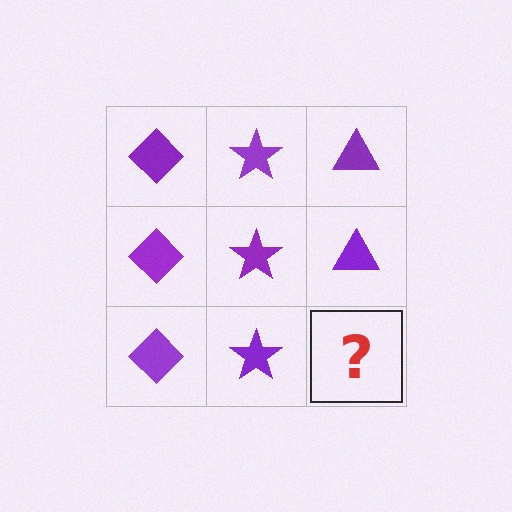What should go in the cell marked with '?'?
The missing cell should contain a purple triangle.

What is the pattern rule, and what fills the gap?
The rule is that each column has a consistent shape. The gap should be filled with a purple triangle.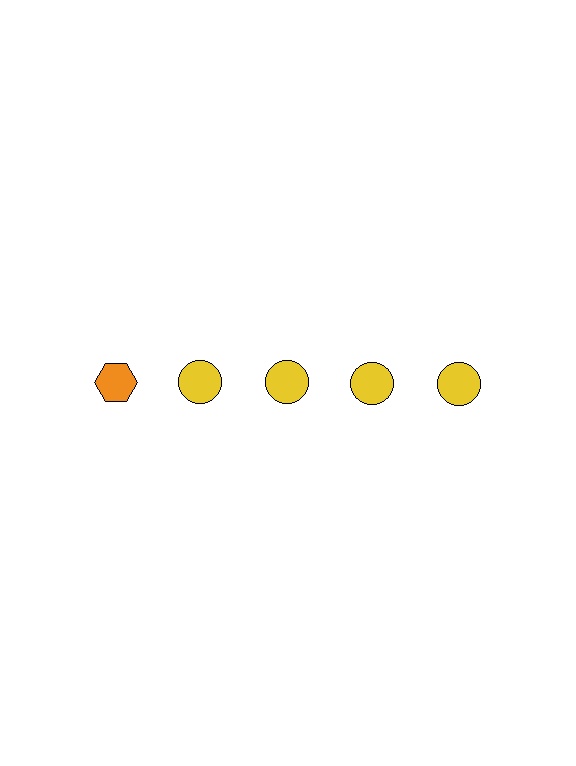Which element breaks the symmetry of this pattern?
The orange hexagon in the top row, leftmost column breaks the symmetry. All other shapes are yellow circles.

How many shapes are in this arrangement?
There are 5 shapes arranged in a grid pattern.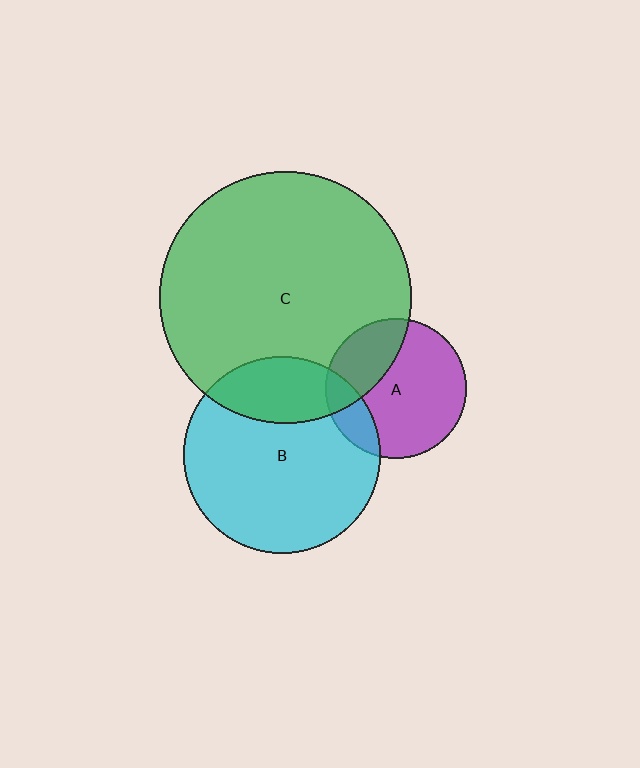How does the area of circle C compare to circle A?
Approximately 3.2 times.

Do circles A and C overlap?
Yes.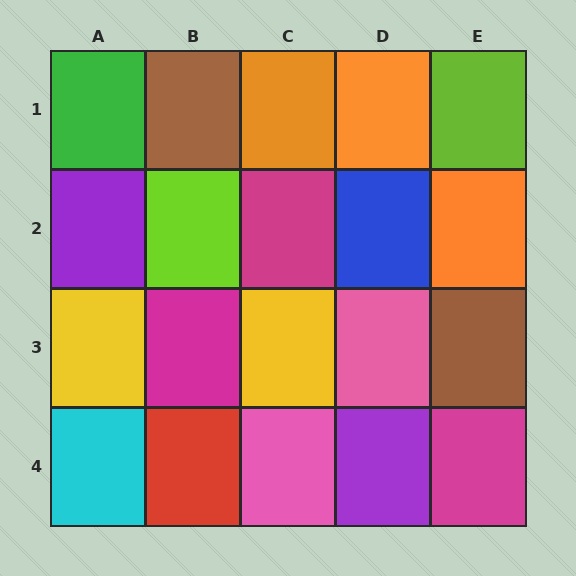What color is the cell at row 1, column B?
Brown.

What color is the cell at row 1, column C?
Orange.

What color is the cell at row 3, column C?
Yellow.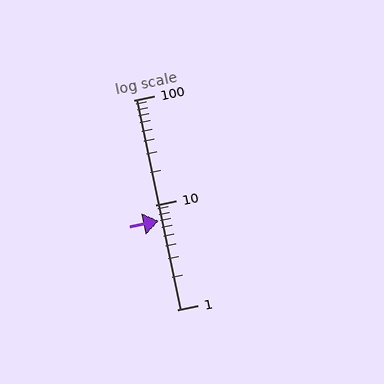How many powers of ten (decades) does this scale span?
The scale spans 2 decades, from 1 to 100.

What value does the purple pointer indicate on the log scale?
The pointer indicates approximately 7.